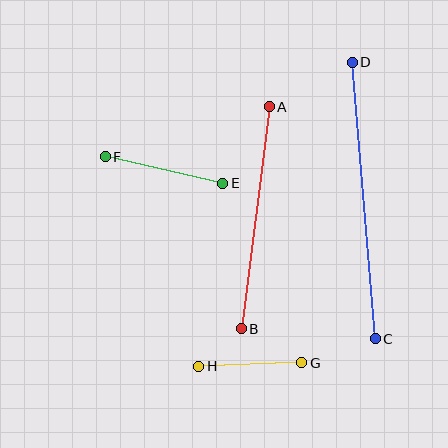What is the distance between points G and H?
The distance is approximately 103 pixels.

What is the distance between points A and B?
The distance is approximately 224 pixels.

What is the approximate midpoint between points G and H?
The midpoint is at approximately (250, 365) pixels.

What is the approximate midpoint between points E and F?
The midpoint is at approximately (164, 170) pixels.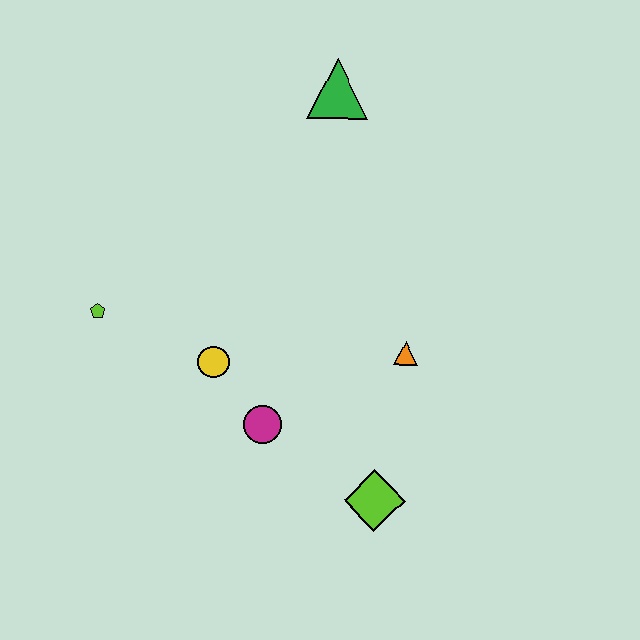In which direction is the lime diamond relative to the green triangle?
The lime diamond is below the green triangle.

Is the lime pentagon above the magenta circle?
Yes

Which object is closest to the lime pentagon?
The yellow circle is closest to the lime pentagon.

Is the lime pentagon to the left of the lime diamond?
Yes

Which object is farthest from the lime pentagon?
The lime diamond is farthest from the lime pentagon.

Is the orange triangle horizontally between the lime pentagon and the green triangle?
No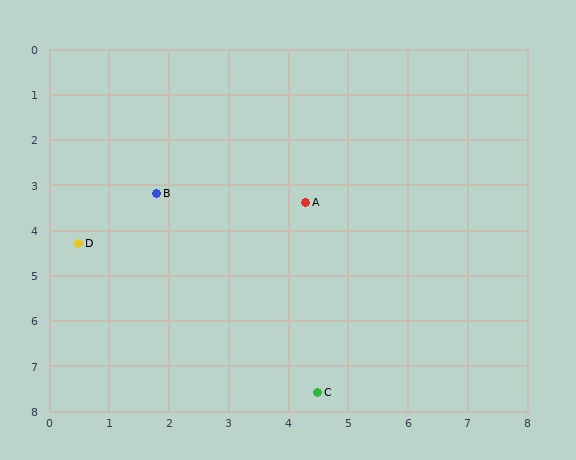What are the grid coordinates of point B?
Point B is at approximately (1.8, 3.2).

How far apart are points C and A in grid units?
Points C and A are about 4.2 grid units apart.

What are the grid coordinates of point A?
Point A is at approximately (4.3, 3.4).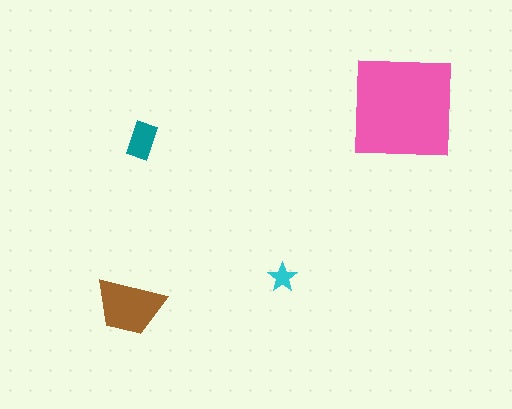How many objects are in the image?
There are 4 objects in the image.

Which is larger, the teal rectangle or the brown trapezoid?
The brown trapezoid.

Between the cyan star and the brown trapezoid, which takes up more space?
The brown trapezoid.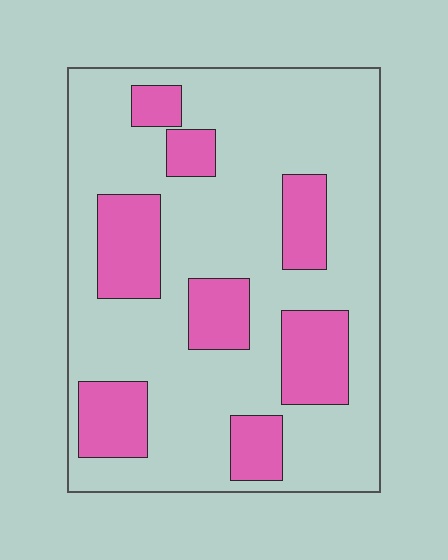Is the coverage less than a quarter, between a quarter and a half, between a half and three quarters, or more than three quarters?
Between a quarter and a half.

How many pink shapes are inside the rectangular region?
8.